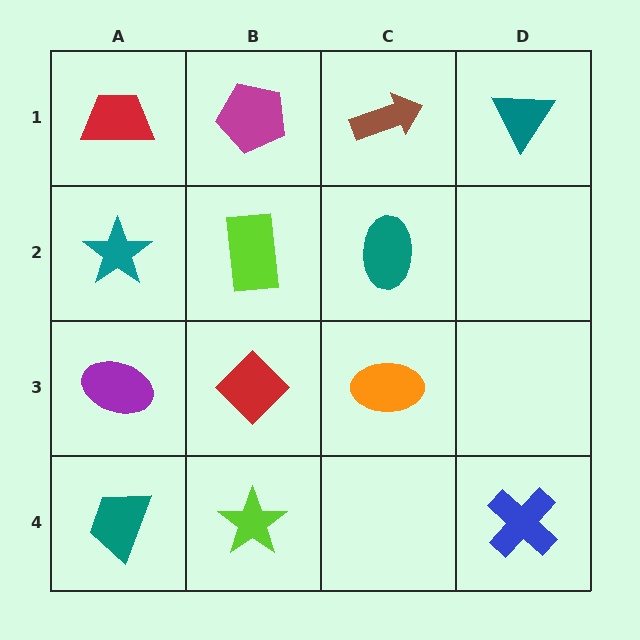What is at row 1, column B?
A magenta pentagon.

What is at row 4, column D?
A blue cross.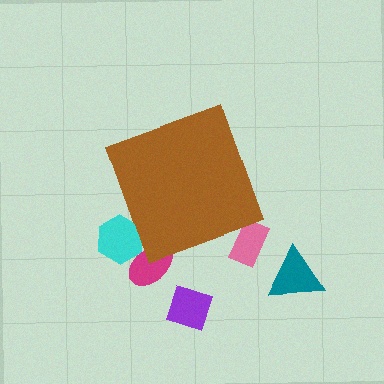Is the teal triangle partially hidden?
No, the teal triangle is fully visible.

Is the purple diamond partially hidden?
No, the purple diamond is fully visible.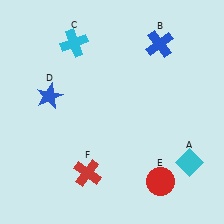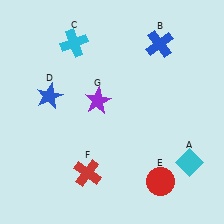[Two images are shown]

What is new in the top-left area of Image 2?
A purple star (G) was added in the top-left area of Image 2.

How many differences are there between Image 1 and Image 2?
There is 1 difference between the two images.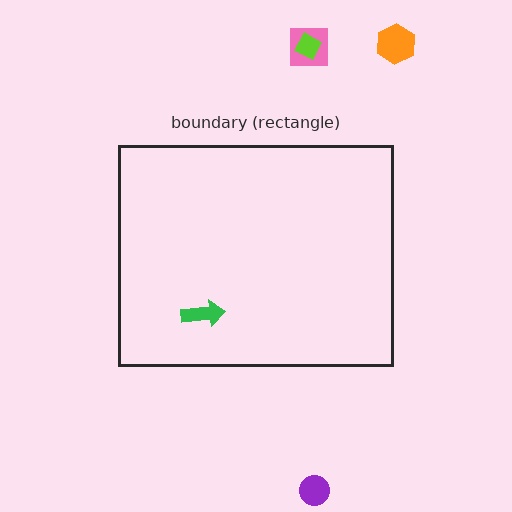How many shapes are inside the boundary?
1 inside, 4 outside.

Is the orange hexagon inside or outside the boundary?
Outside.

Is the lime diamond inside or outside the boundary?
Outside.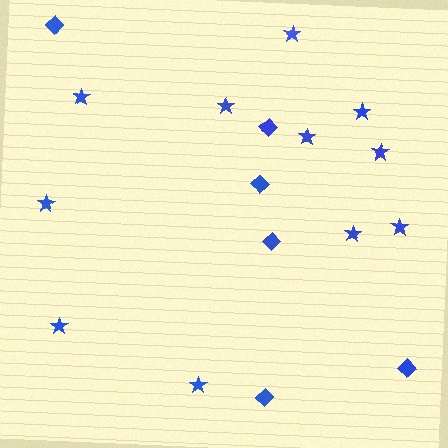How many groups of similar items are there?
There are 2 groups: one group of diamonds (6) and one group of stars (11).